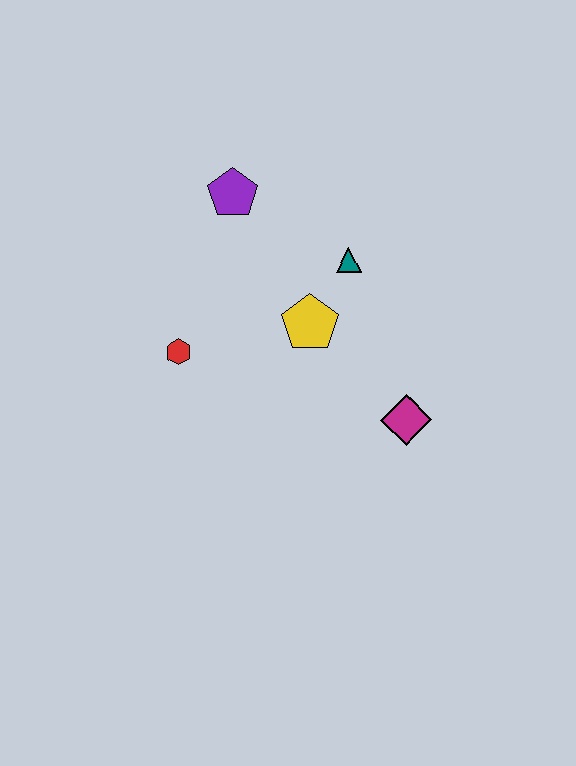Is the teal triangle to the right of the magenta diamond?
No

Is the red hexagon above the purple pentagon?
No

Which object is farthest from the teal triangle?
The red hexagon is farthest from the teal triangle.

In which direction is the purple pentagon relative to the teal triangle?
The purple pentagon is to the left of the teal triangle.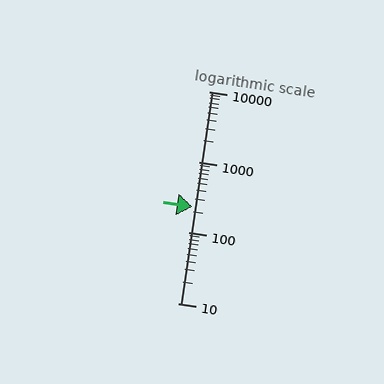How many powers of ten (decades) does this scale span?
The scale spans 3 decades, from 10 to 10000.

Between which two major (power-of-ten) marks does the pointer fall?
The pointer is between 100 and 1000.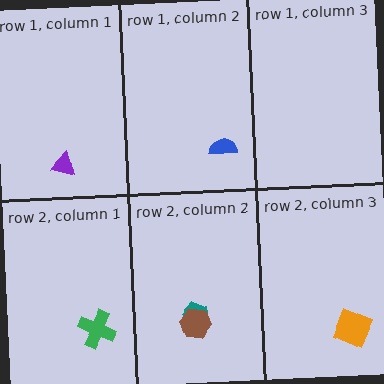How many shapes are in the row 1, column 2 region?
1.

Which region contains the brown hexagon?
The row 2, column 2 region.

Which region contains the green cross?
The row 2, column 1 region.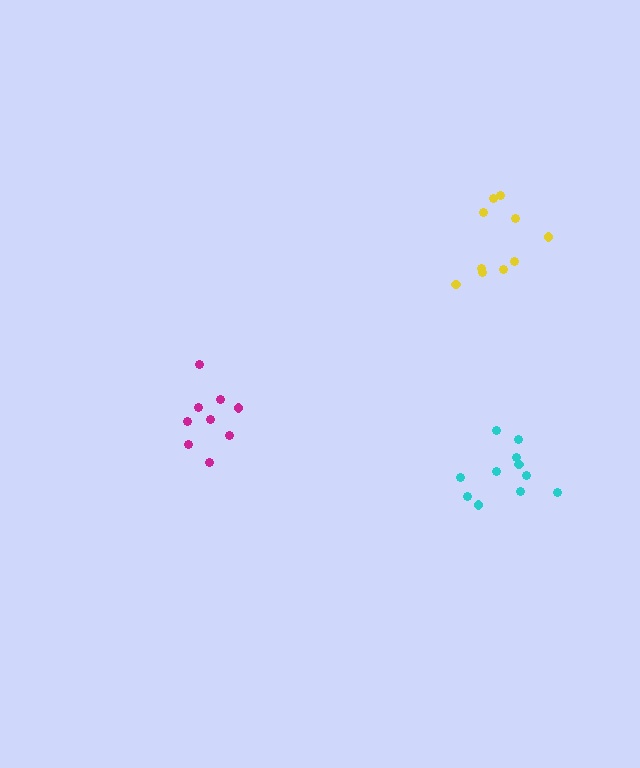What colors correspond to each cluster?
The clusters are colored: yellow, cyan, magenta.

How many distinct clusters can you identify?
There are 3 distinct clusters.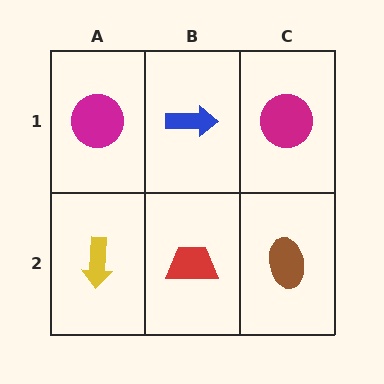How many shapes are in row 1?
3 shapes.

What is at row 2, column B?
A red trapezoid.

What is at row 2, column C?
A brown ellipse.